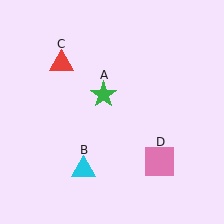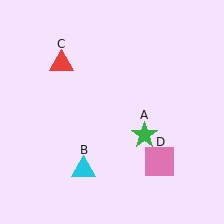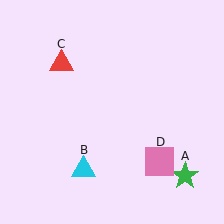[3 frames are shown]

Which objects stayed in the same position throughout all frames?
Cyan triangle (object B) and red triangle (object C) and pink square (object D) remained stationary.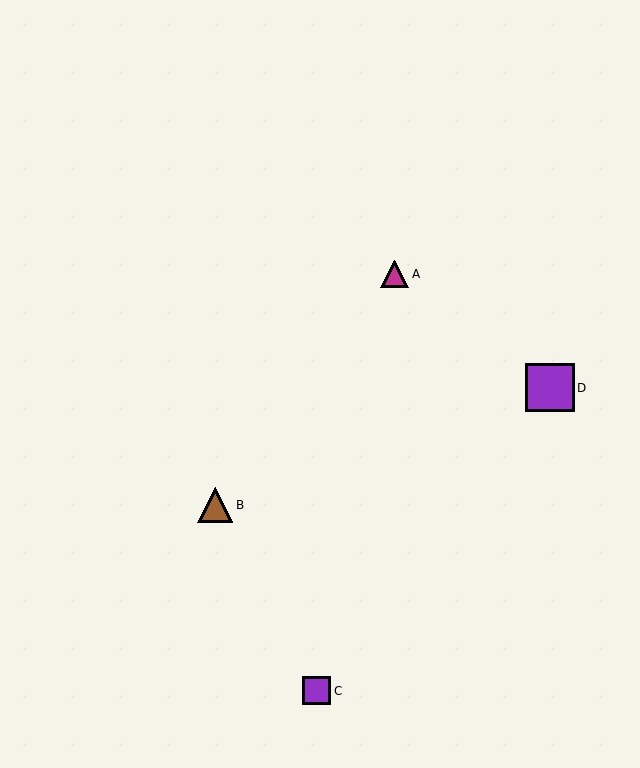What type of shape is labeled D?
Shape D is a purple square.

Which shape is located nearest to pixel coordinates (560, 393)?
The purple square (labeled D) at (550, 388) is nearest to that location.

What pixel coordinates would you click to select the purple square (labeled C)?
Click at (317, 691) to select the purple square C.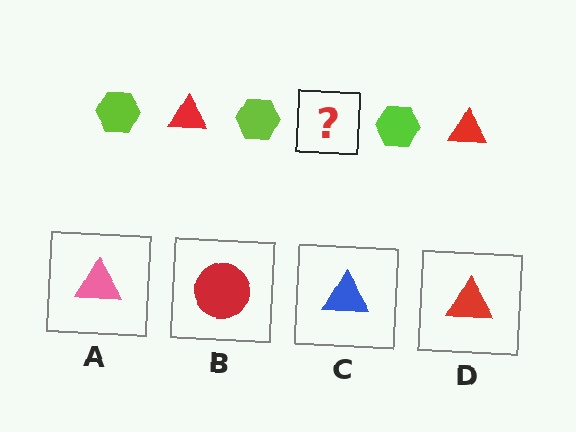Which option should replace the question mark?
Option D.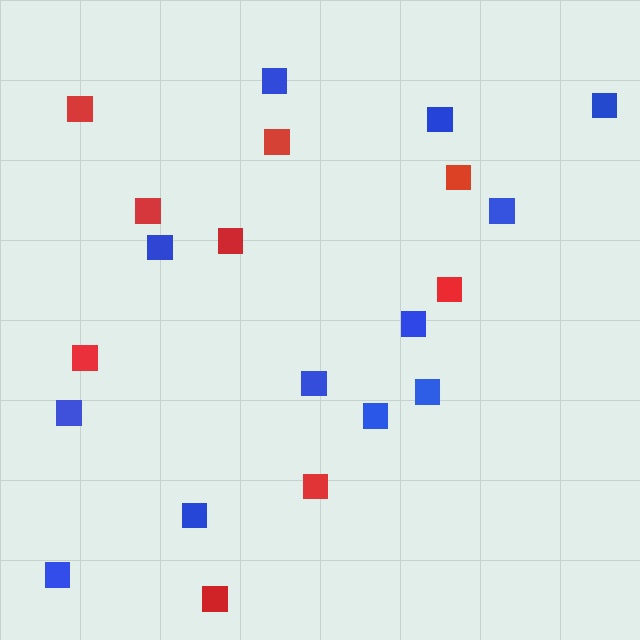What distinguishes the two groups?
There are 2 groups: one group of blue squares (12) and one group of red squares (9).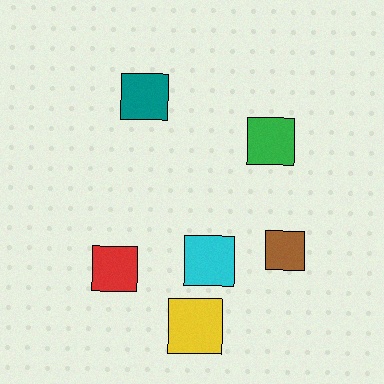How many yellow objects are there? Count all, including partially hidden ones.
There is 1 yellow object.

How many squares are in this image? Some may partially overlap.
There are 6 squares.